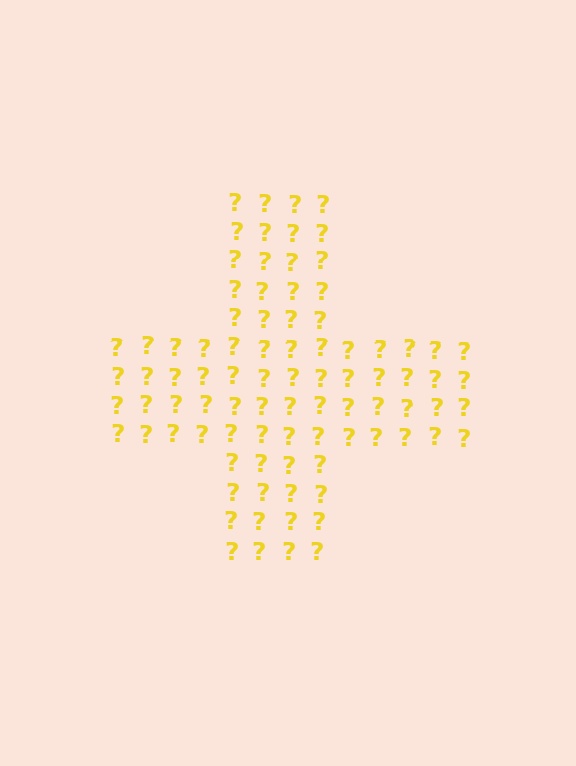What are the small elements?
The small elements are question marks.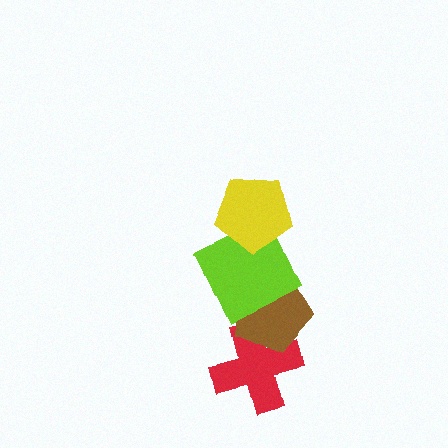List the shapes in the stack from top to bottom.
From top to bottom: the yellow pentagon, the lime square, the brown pentagon, the red cross.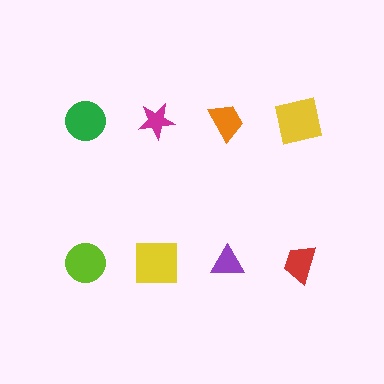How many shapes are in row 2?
4 shapes.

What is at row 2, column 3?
A purple triangle.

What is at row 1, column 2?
A magenta star.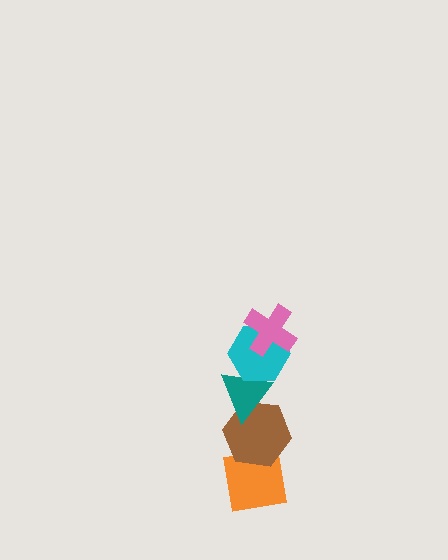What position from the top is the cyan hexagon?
The cyan hexagon is 2nd from the top.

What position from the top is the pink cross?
The pink cross is 1st from the top.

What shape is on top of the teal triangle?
The cyan hexagon is on top of the teal triangle.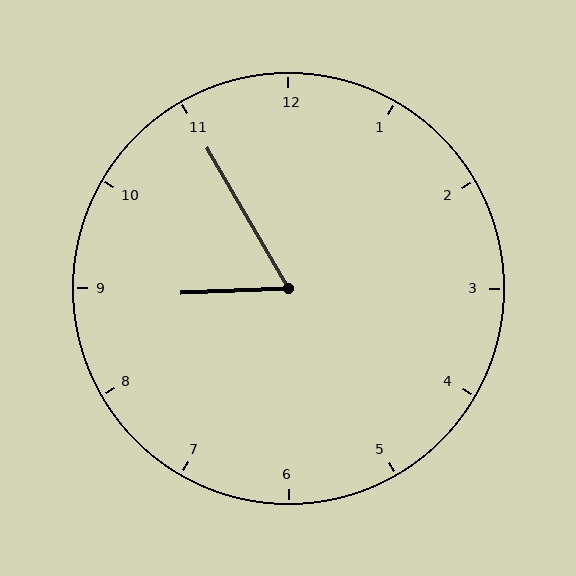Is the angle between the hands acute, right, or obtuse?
It is acute.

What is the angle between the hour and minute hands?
Approximately 62 degrees.